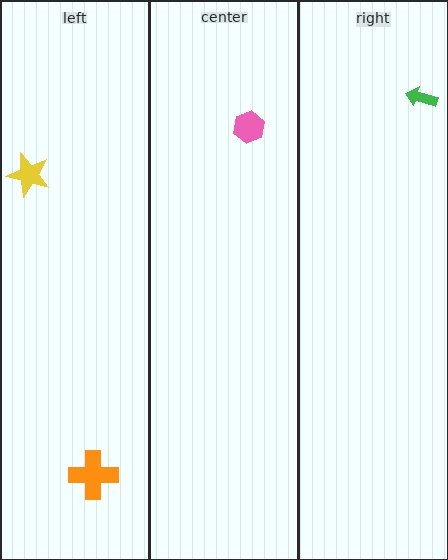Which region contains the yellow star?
The left region.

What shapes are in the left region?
The orange cross, the yellow star.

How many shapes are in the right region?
1.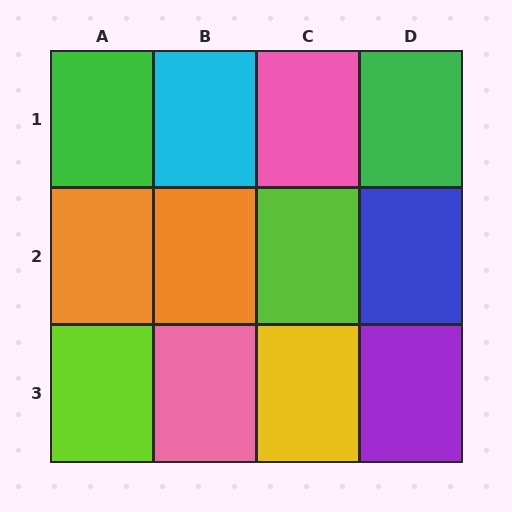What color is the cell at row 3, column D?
Purple.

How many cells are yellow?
1 cell is yellow.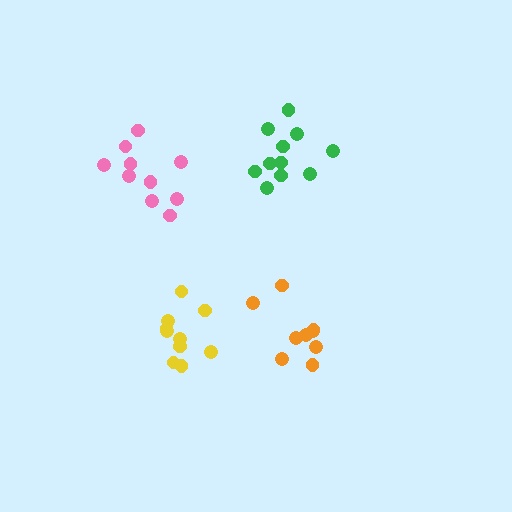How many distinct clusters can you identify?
There are 4 distinct clusters.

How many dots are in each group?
Group 1: 11 dots, Group 2: 10 dots, Group 3: 9 dots, Group 4: 10 dots (40 total).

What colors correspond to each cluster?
The clusters are colored: green, pink, orange, yellow.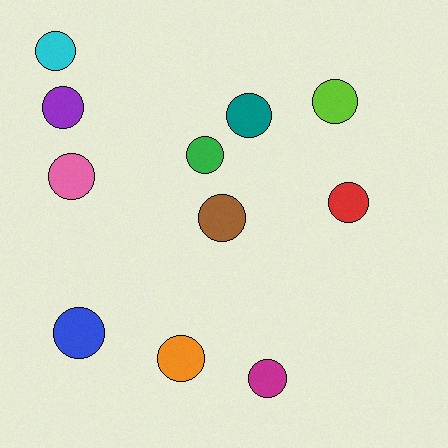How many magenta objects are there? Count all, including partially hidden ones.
There is 1 magenta object.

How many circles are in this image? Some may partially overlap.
There are 11 circles.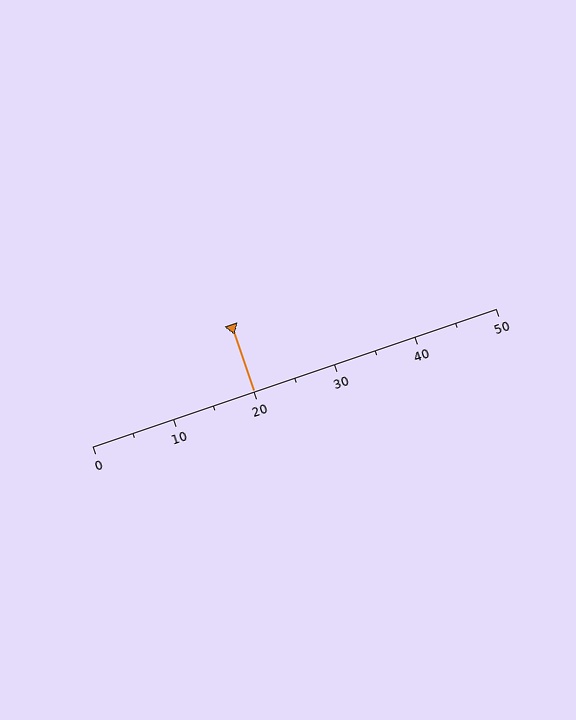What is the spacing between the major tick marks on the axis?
The major ticks are spaced 10 apart.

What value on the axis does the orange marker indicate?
The marker indicates approximately 20.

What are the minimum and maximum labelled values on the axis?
The axis runs from 0 to 50.